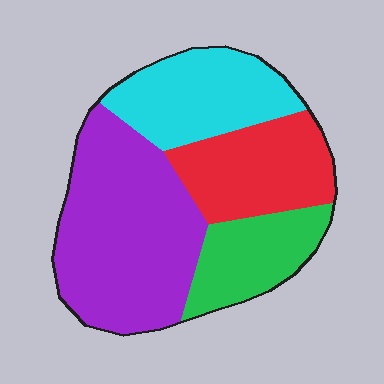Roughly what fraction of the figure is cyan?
Cyan takes up about one fifth (1/5) of the figure.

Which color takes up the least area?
Green, at roughly 15%.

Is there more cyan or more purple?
Purple.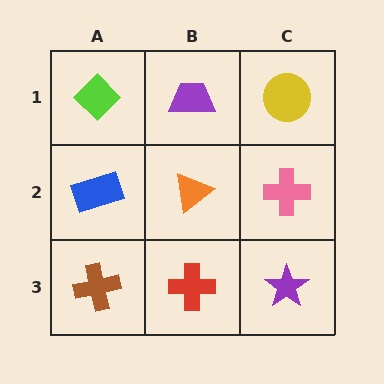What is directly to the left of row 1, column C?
A purple trapezoid.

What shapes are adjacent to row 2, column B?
A purple trapezoid (row 1, column B), a red cross (row 3, column B), a blue rectangle (row 2, column A), a pink cross (row 2, column C).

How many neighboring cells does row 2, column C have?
3.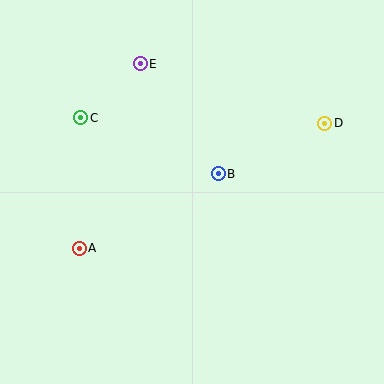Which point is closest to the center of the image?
Point B at (218, 174) is closest to the center.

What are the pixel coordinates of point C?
Point C is at (81, 118).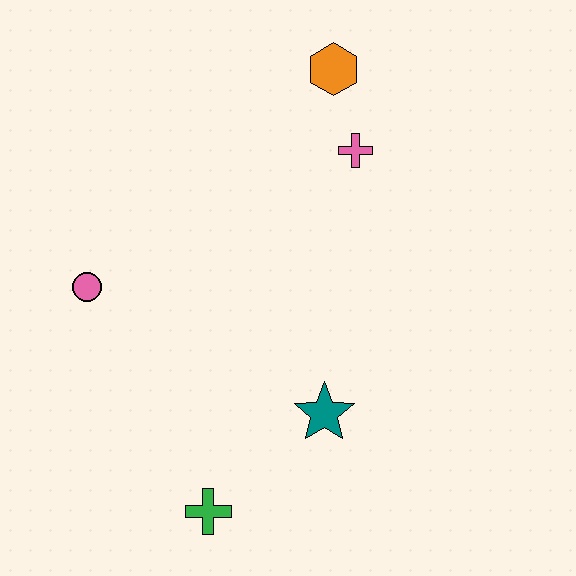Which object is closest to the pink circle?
The green cross is closest to the pink circle.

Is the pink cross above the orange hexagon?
No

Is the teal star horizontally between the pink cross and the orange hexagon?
No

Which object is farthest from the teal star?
The orange hexagon is farthest from the teal star.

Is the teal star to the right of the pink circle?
Yes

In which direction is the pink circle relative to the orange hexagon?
The pink circle is to the left of the orange hexagon.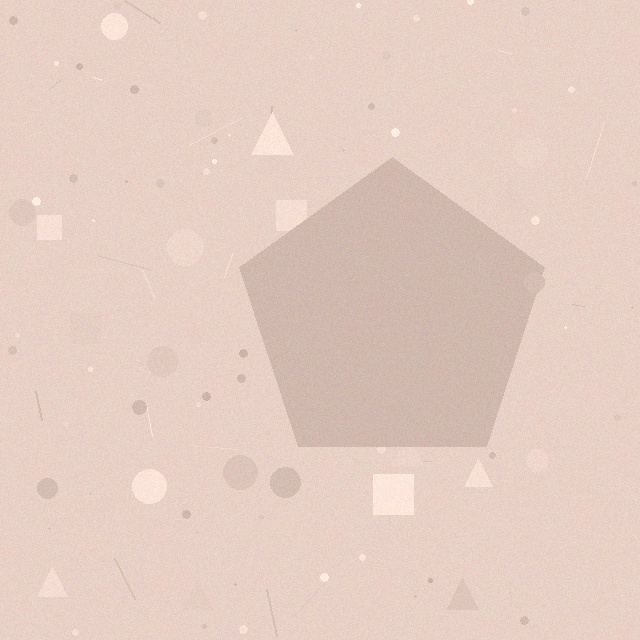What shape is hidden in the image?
A pentagon is hidden in the image.